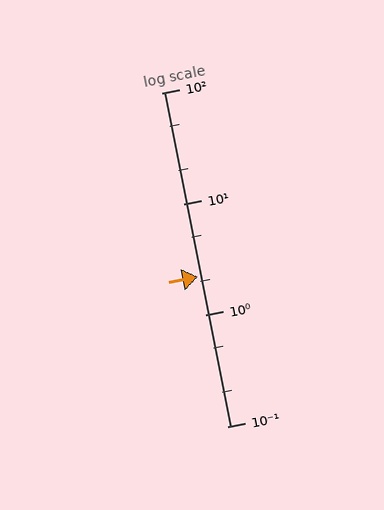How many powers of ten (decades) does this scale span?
The scale spans 3 decades, from 0.1 to 100.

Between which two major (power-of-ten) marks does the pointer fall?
The pointer is between 1 and 10.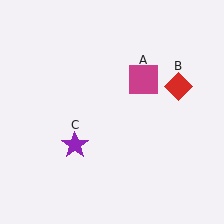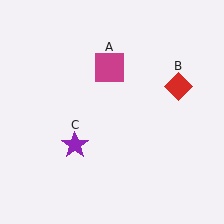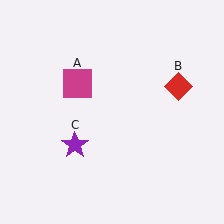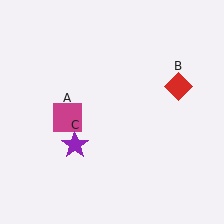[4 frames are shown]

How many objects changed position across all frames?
1 object changed position: magenta square (object A).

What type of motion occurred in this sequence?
The magenta square (object A) rotated counterclockwise around the center of the scene.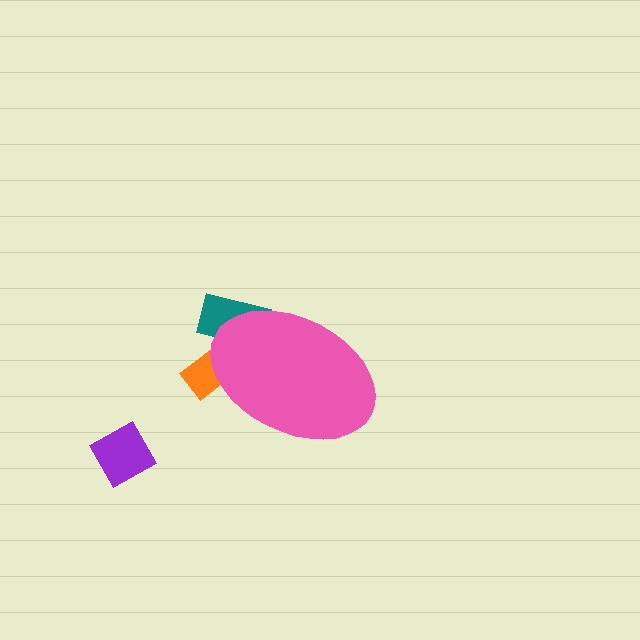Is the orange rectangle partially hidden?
Yes, the orange rectangle is partially hidden behind the pink ellipse.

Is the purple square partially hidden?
No, the purple square is fully visible.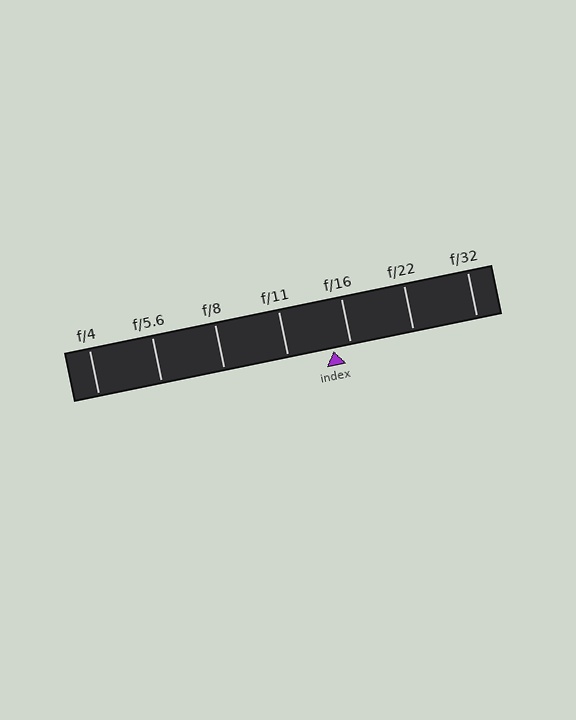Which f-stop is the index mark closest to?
The index mark is closest to f/16.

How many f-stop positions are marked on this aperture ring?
There are 7 f-stop positions marked.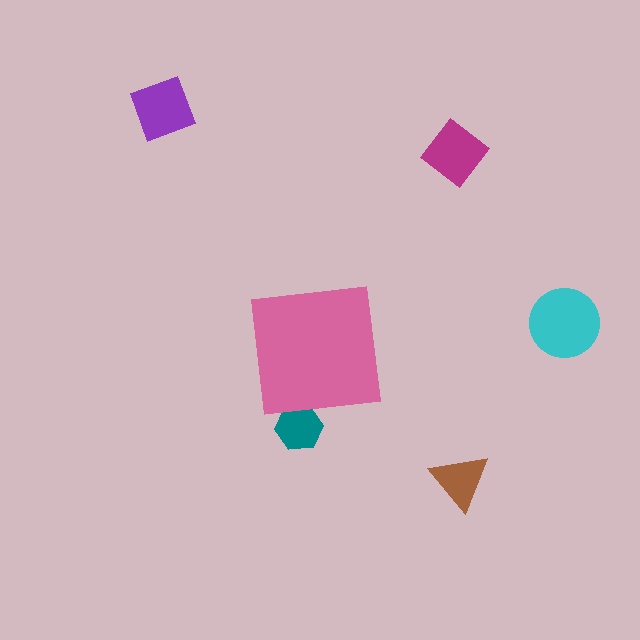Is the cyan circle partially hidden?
No, the cyan circle is fully visible.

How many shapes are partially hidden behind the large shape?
1 shape is partially hidden.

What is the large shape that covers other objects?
A pink square.